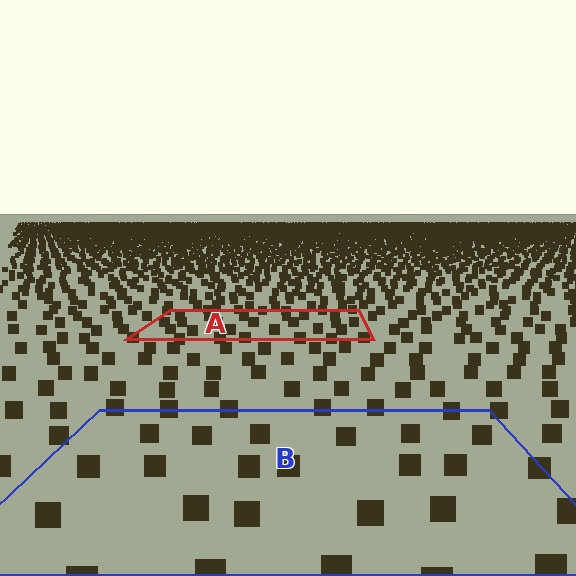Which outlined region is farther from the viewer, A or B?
Region A is farther from the viewer — the texture elements inside it appear smaller and more densely packed.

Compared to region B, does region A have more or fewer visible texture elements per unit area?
Region A has more texture elements per unit area — they are packed more densely because it is farther away.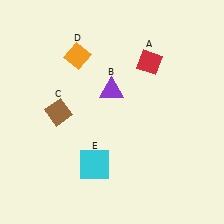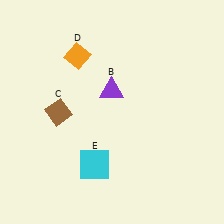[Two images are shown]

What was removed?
The red diamond (A) was removed in Image 2.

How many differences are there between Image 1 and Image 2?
There is 1 difference between the two images.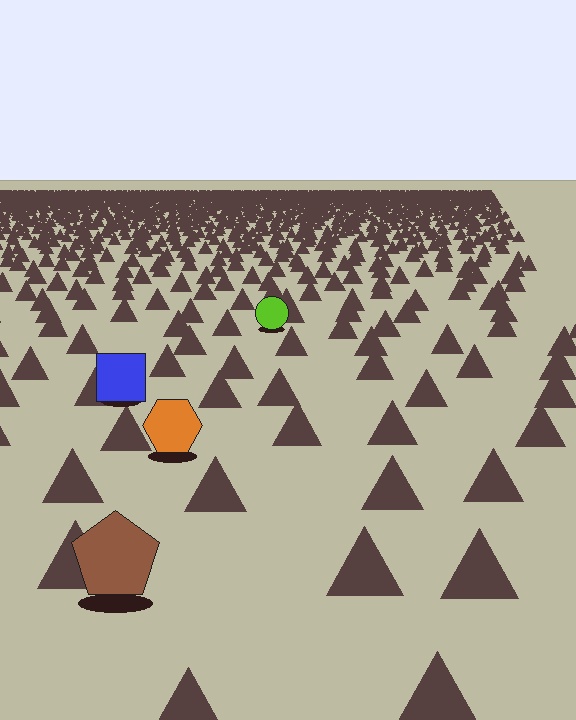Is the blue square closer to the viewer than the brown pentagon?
No. The brown pentagon is closer — you can tell from the texture gradient: the ground texture is coarser near it.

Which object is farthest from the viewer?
The lime circle is farthest from the viewer. It appears smaller and the ground texture around it is denser.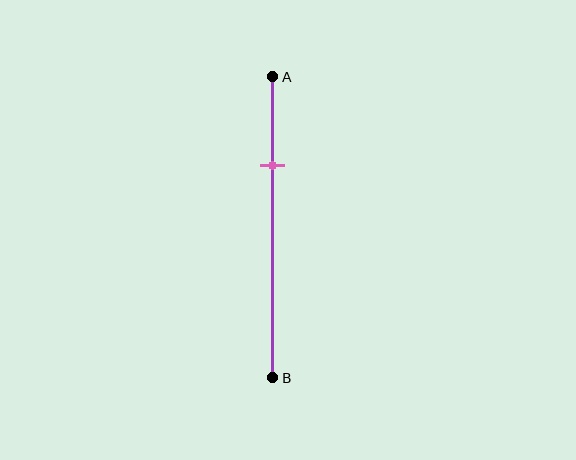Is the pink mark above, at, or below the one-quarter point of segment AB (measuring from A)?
The pink mark is below the one-quarter point of segment AB.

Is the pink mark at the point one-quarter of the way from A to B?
No, the mark is at about 30% from A, not at the 25% one-quarter point.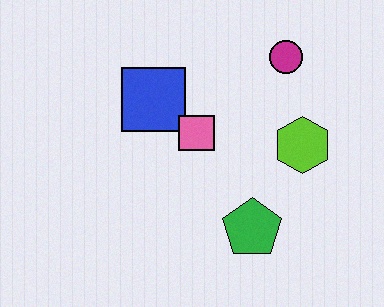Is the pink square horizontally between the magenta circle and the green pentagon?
No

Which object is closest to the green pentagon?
The lime hexagon is closest to the green pentagon.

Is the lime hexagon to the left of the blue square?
No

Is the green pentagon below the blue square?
Yes